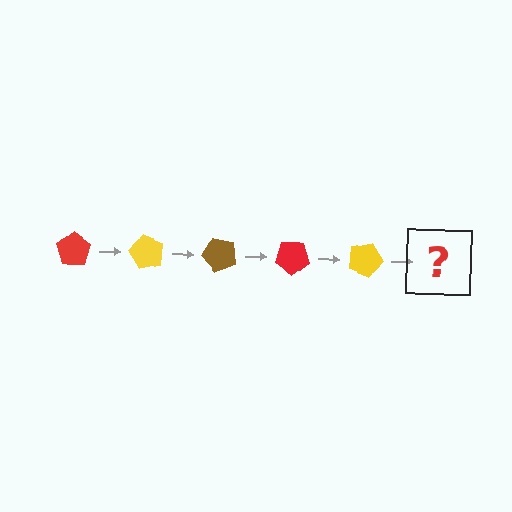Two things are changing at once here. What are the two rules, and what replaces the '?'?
The two rules are that it rotates 60 degrees each step and the color cycles through red, yellow, and brown. The '?' should be a brown pentagon, rotated 300 degrees from the start.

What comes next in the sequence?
The next element should be a brown pentagon, rotated 300 degrees from the start.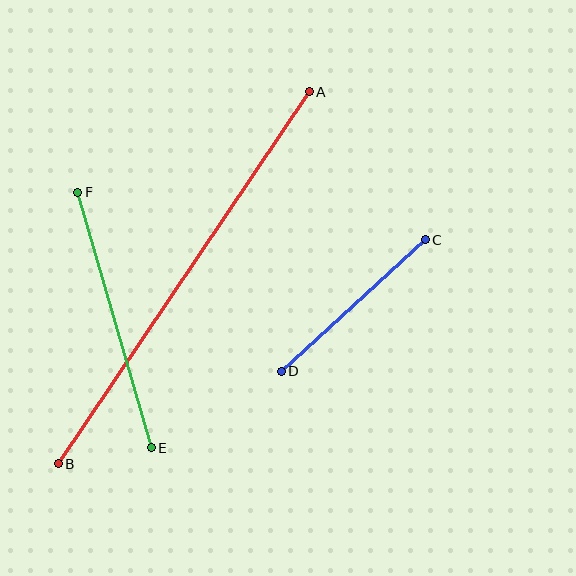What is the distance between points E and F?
The distance is approximately 266 pixels.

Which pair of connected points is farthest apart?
Points A and B are farthest apart.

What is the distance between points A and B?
The distance is approximately 449 pixels.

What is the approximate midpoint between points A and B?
The midpoint is at approximately (184, 278) pixels.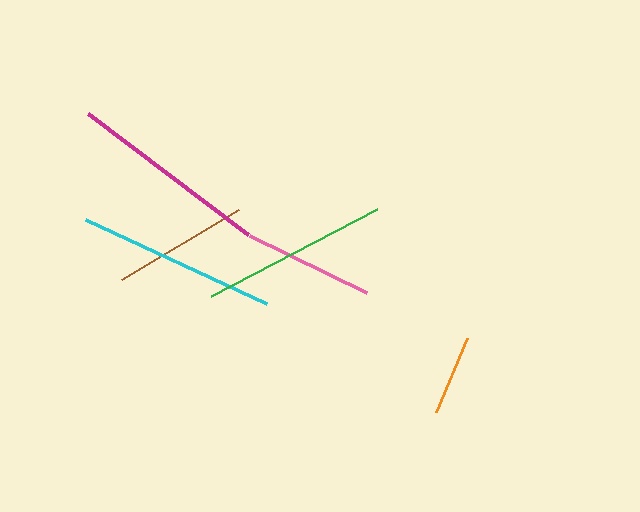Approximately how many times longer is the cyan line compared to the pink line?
The cyan line is approximately 1.5 times the length of the pink line.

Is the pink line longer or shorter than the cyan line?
The cyan line is longer than the pink line.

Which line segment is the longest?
The magenta line is the longest at approximately 200 pixels.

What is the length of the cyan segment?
The cyan segment is approximately 199 pixels long.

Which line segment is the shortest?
The orange line is the shortest at approximately 80 pixels.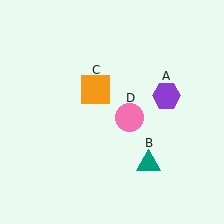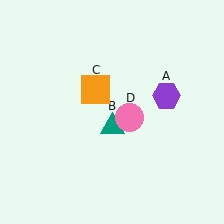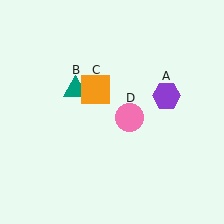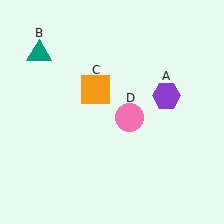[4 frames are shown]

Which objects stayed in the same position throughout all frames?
Purple hexagon (object A) and orange square (object C) and pink circle (object D) remained stationary.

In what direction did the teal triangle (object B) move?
The teal triangle (object B) moved up and to the left.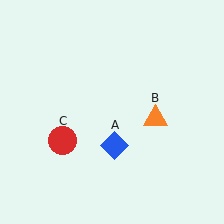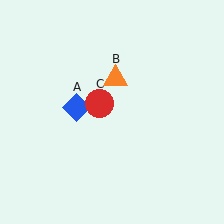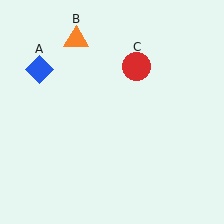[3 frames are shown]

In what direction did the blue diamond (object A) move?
The blue diamond (object A) moved up and to the left.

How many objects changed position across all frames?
3 objects changed position: blue diamond (object A), orange triangle (object B), red circle (object C).